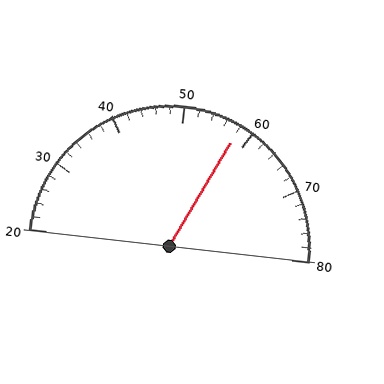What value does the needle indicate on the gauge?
The needle indicates approximately 58.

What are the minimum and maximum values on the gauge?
The gauge ranges from 20 to 80.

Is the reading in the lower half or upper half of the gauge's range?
The reading is in the upper half of the range (20 to 80).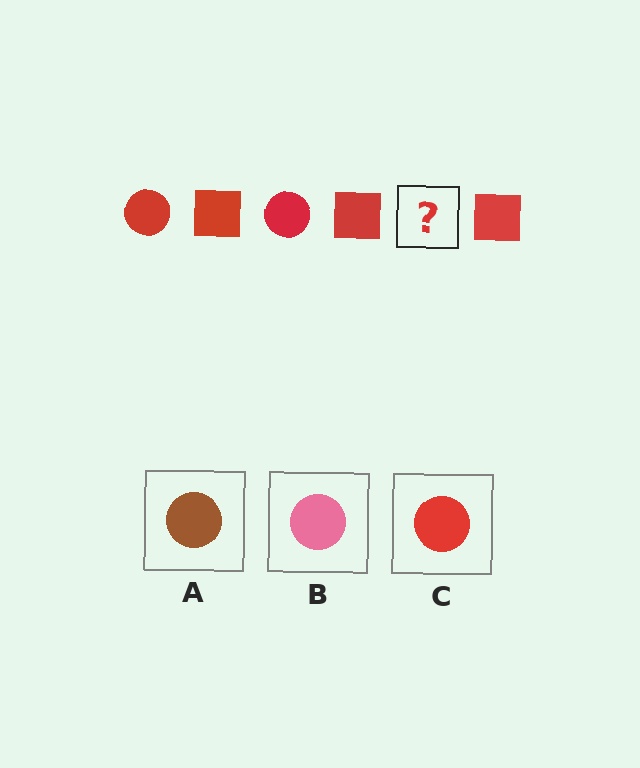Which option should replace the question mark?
Option C.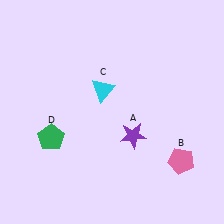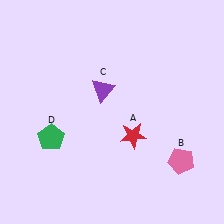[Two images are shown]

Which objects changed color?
A changed from purple to red. C changed from cyan to purple.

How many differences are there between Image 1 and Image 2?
There are 2 differences between the two images.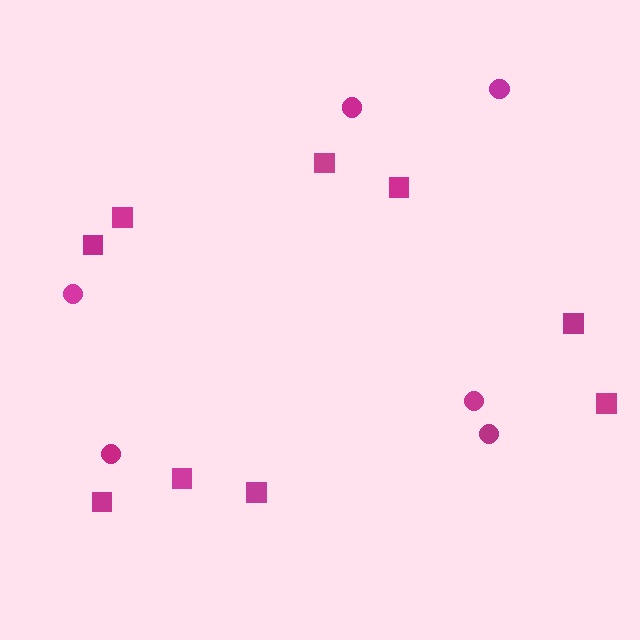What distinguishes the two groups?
There are 2 groups: one group of circles (6) and one group of squares (9).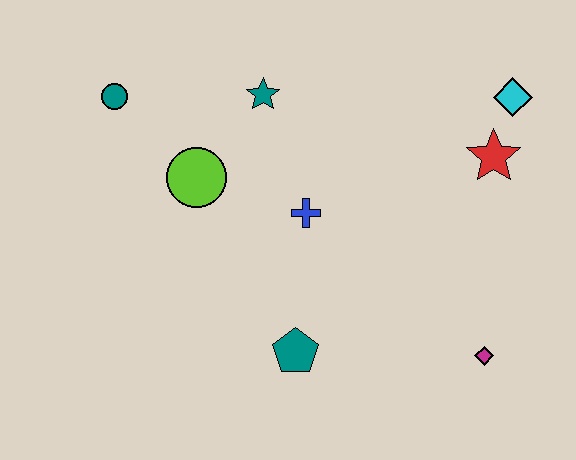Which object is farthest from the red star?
The teal circle is farthest from the red star.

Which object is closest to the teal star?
The lime circle is closest to the teal star.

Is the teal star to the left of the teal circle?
No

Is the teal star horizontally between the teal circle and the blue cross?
Yes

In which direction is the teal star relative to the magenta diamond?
The teal star is above the magenta diamond.